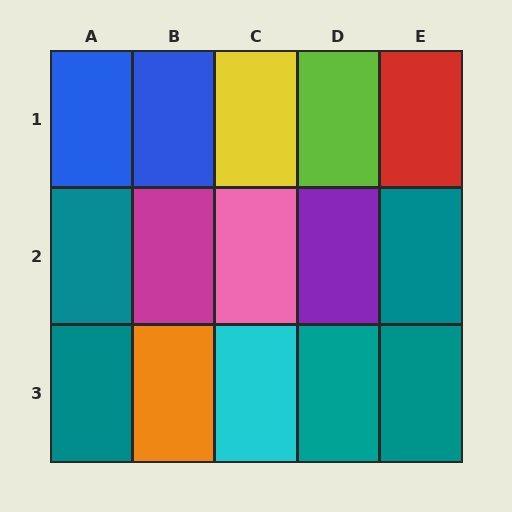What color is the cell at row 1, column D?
Lime.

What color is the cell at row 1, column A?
Blue.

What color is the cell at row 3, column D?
Teal.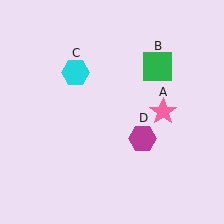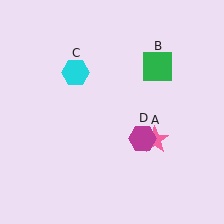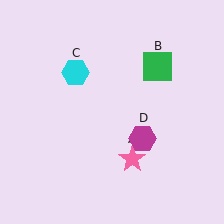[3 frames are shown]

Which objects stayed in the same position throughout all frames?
Green square (object B) and cyan hexagon (object C) and magenta hexagon (object D) remained stationary.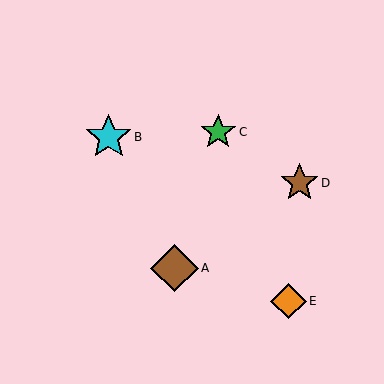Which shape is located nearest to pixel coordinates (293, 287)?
The orange diamond (labeled E) at (288, 301) is nearest to that location.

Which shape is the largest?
The brown diamond (labeled A) is the largest.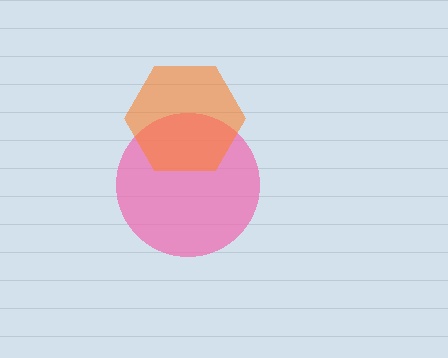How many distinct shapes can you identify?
There are 2 distinct shapes: a pink circle, an orange hexagon.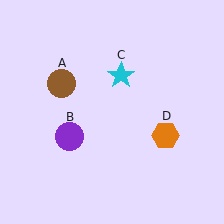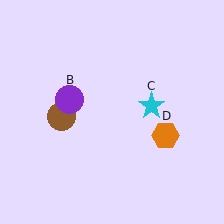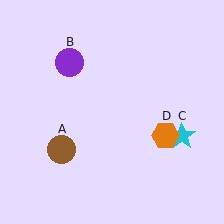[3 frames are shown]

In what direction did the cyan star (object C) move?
The cyan star (object C) moved down and to the right.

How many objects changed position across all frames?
3 objects changed position: brown circle (object A), purple circle (object B), cyan star (object C).